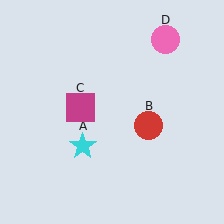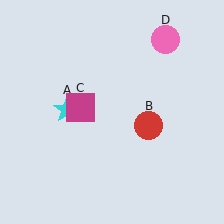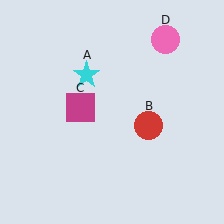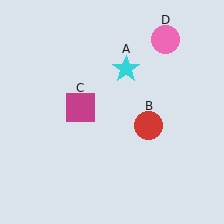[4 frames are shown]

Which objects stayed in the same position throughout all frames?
Red circle (object B) and magenta square (object C) and pink circle (object D) remained stationary.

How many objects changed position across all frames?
1 object changed position: cyan star (object A).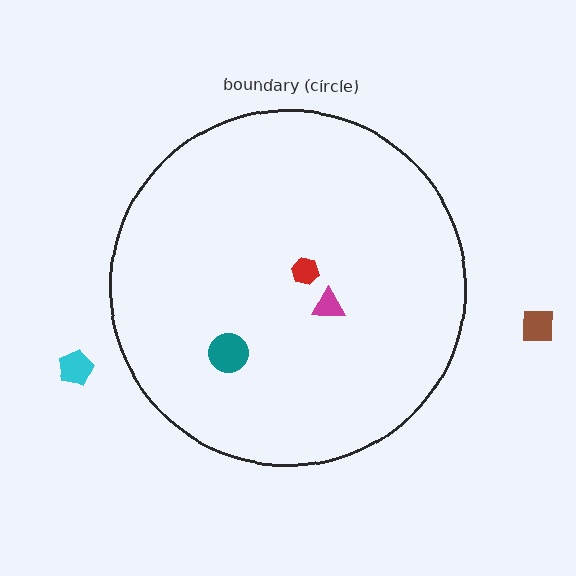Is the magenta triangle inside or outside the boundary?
Inside.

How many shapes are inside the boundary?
3 inside, 2 outside.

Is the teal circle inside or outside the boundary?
Inside.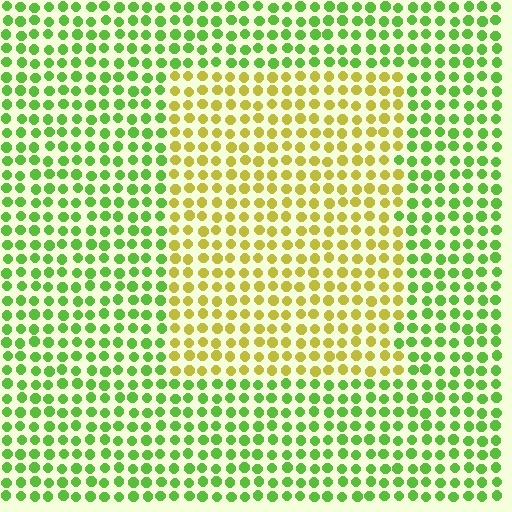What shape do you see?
I see a rectangle.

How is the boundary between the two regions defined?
The boundary is defined purely by a slight shift in hue (about 47 degrees). Spacing, size, and orientation are identical on both sides.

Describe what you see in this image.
The image is filled with small lime elements in a uniform arrangement. A rectangle-shaped region is visible where the elements are tinted to a slightly different hue, forming a subtle color boundary.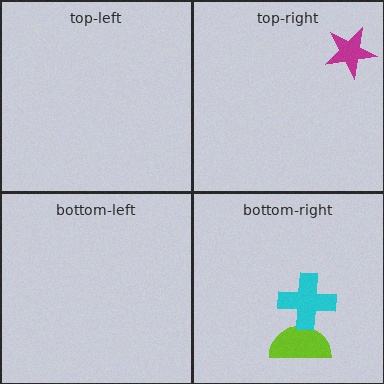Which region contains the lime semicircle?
The bottom-right region.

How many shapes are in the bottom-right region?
2.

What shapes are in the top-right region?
The magenta star.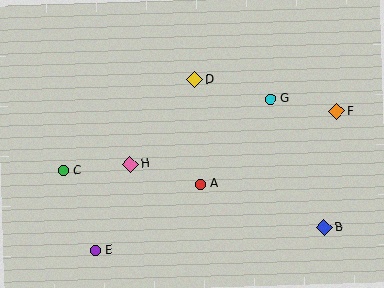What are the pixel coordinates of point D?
Point D is at (195, 79).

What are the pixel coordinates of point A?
Point A is at (201, 184).